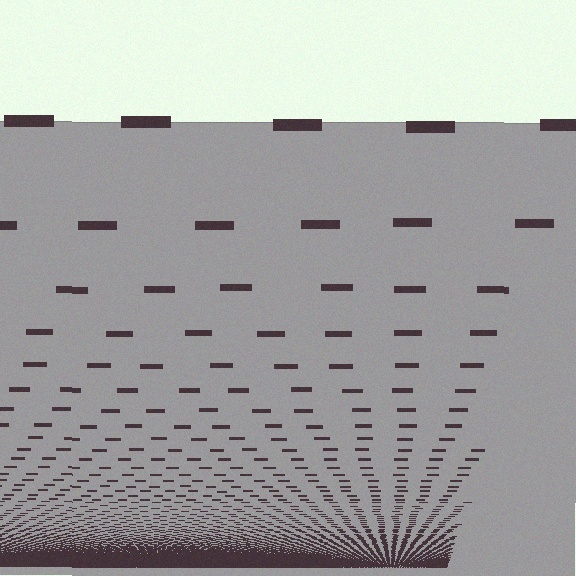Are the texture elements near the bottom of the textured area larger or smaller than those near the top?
Smaller. The gradient is inverted — elements near the bottom are smaller and denser.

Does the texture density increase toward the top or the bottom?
Density increases toward the bottom.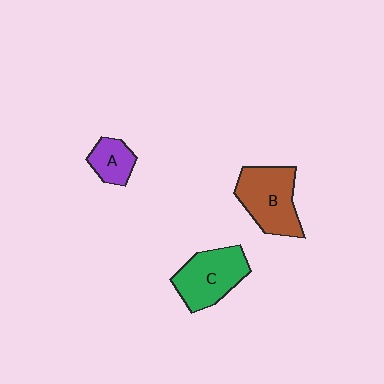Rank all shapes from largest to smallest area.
From largest to smallest: B (brown), C (green), A (purple).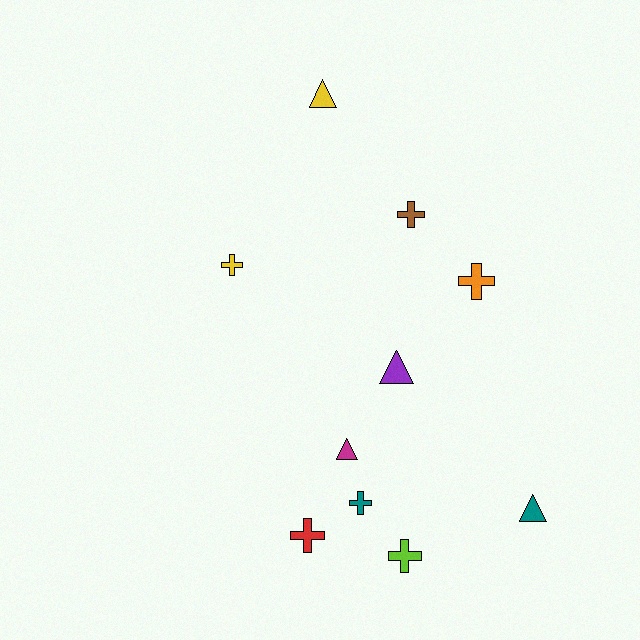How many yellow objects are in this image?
There are 2 yellow objects.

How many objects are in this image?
There are 10 objects.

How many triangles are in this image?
There are 4 triangles.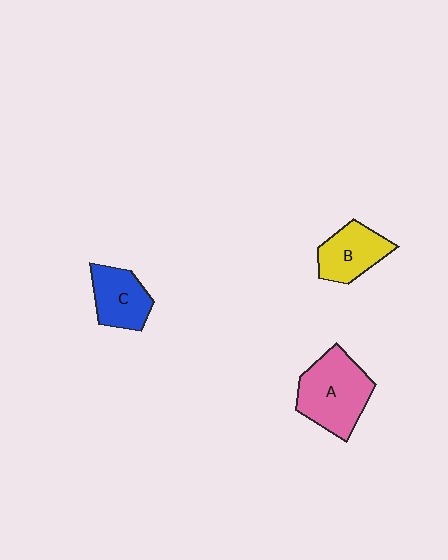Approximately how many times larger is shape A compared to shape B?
Approximately 1.5 times.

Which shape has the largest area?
Shape A (pink).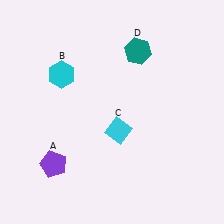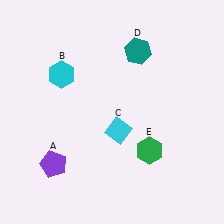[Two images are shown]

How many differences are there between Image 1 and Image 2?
There is 1 difference between the two images.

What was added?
A green hexagon (E) was added in Image 2.